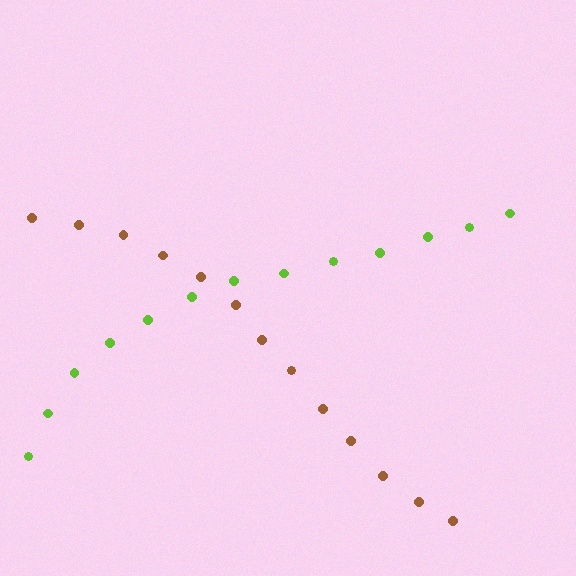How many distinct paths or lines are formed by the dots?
There are 2 distinct paths.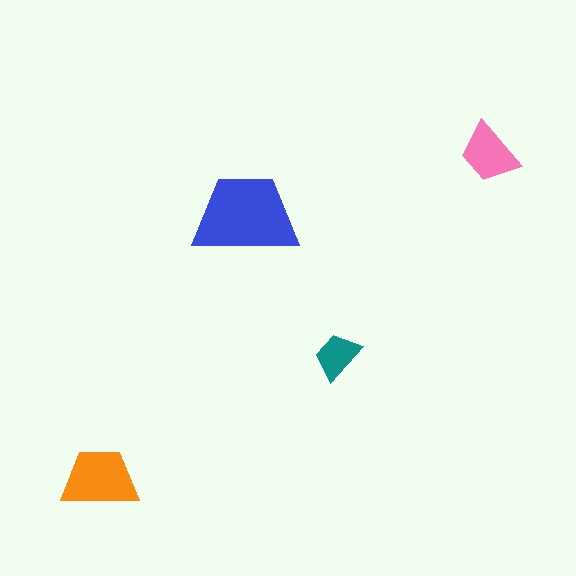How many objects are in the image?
There are 4 objects in the image.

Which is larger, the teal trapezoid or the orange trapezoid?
The orange one.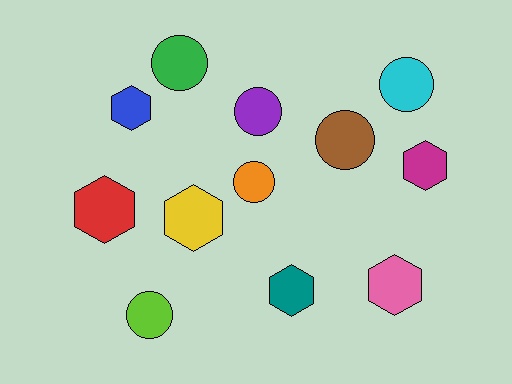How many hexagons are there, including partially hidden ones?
There are 6 hexagons.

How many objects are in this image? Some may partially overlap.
There are 12 objects.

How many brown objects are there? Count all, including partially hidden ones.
There is 1 brown object.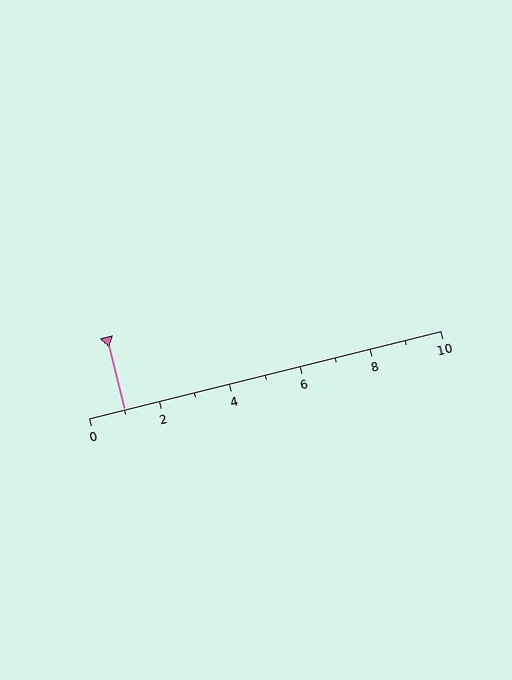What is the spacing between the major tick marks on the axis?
The major ticks are spaced 2 apart.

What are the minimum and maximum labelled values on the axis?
The axis runs from 0 to 10.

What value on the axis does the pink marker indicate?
The marker indicates approximately 1.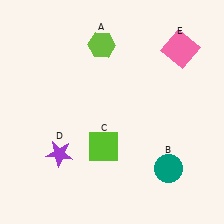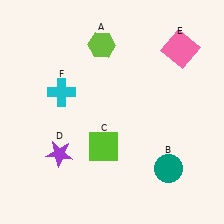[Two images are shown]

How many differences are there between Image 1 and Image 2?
There is 1 difference between the two images.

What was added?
A cyan cross (F) was added in Image 2.